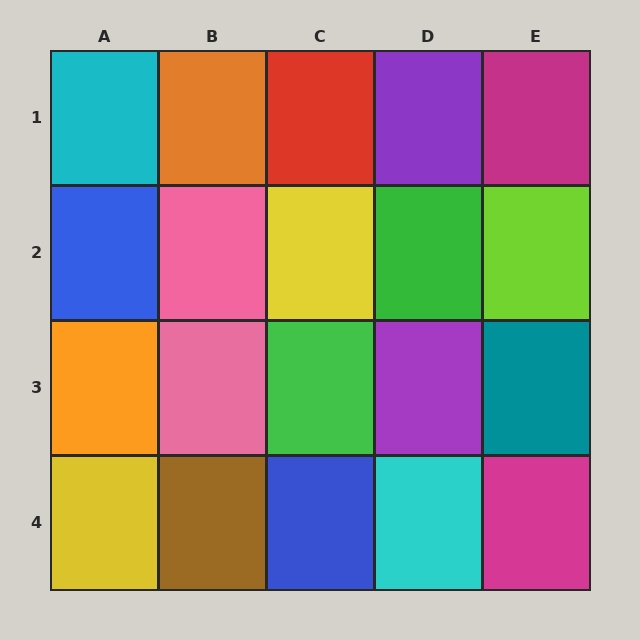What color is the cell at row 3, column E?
Teal.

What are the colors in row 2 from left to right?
Blue, pink, yellow, green, lime.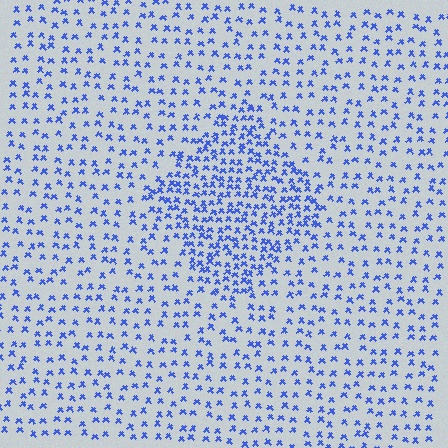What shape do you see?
I see a diamond.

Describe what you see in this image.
The image contains small blue elements arranged at two different densities. A diamond-shaped region is visible where the elements are more densely packed than the surrounding area.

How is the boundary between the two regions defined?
The boundary is defined by a change in element density (approximately 2.1x ratio). All elements are the same color, size, and shape.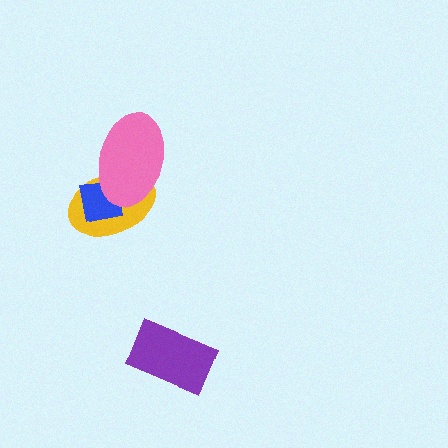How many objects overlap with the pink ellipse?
2 objects overlap with the pink ellipse.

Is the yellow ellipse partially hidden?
Yes, it is partially covered by another shape.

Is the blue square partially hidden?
Yes, it is partially covered by another shape.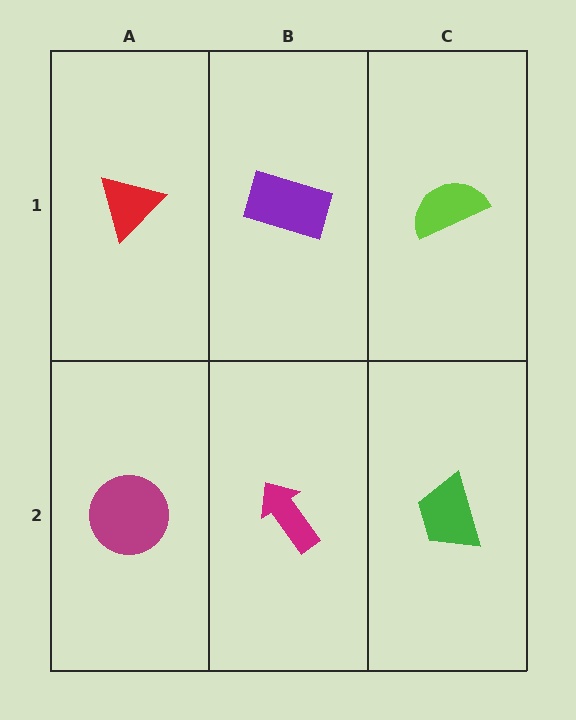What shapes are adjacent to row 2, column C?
A lime semicircle (row 1, column C), a magenta arrow (row 2, column B).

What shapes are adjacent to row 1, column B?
A magenta arrow (row 2, column B), a red triangle (row 1, column A), a lime semicircle (row 1, column C).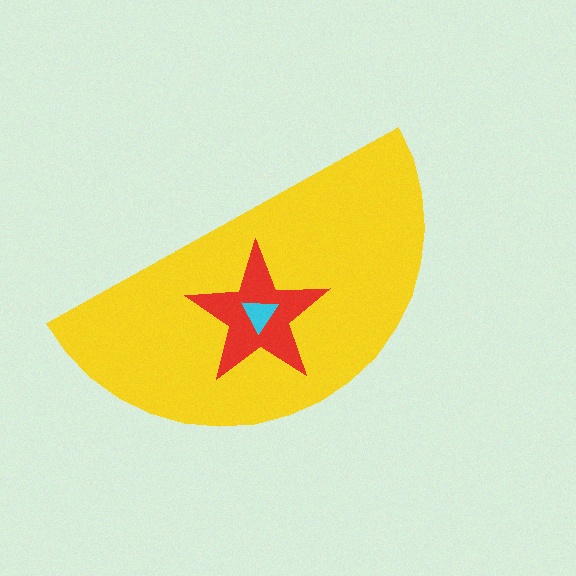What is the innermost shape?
The cyan triangle.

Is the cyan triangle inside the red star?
Yes.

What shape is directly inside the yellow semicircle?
The red star.